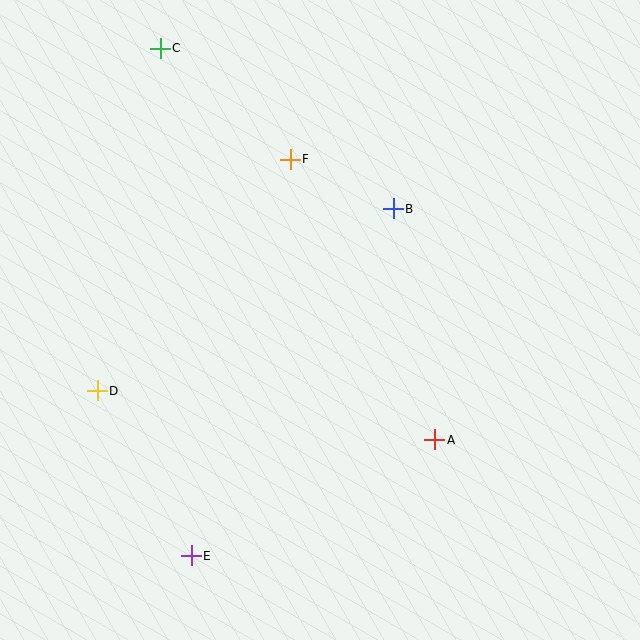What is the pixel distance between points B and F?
The distance between B and F is 114 pixels.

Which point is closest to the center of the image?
Point B at (393, 209) is closest to the center.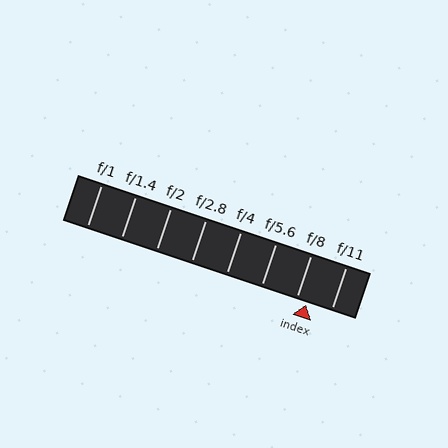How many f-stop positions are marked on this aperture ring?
There are 8 f-stop positions marked.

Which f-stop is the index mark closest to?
The index mark is closest to f/8.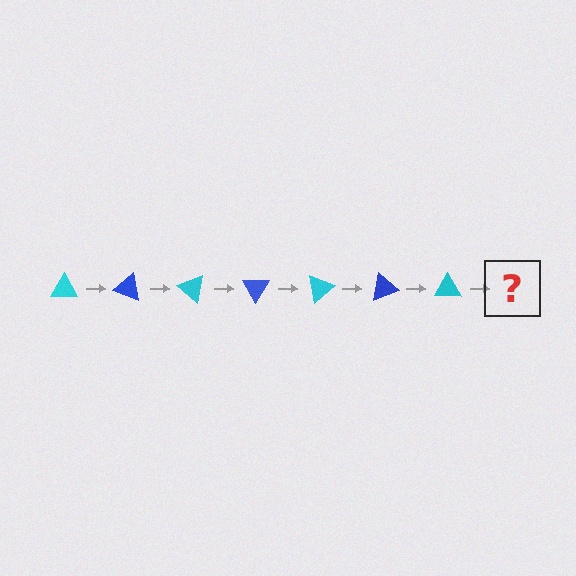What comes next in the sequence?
The next element should be a blue triangle, rotated 140 degrees from the start.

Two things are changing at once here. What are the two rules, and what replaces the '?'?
The two rules are that it rotates 20 degrees each step and the color cycles through cyan and blue. The '?' should be a blue triangle, rotated 140 degrees from the start.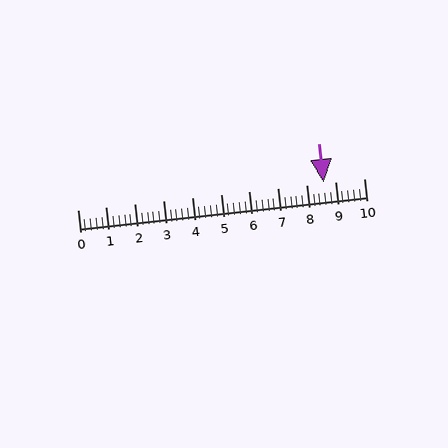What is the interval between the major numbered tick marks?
The major tick marks are spaced 1 units apart.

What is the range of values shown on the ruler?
The ruler shows values from 0 to 10.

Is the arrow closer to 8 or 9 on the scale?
The arrow is closer to 9.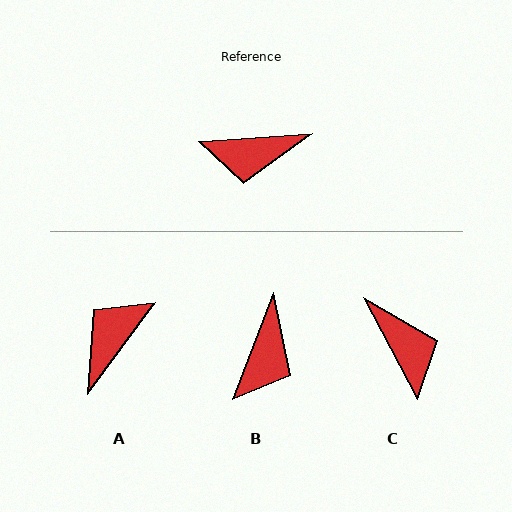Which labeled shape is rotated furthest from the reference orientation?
A, about 131 degrees away.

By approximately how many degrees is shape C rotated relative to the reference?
Approximately 114 degrees counter-clockwise.